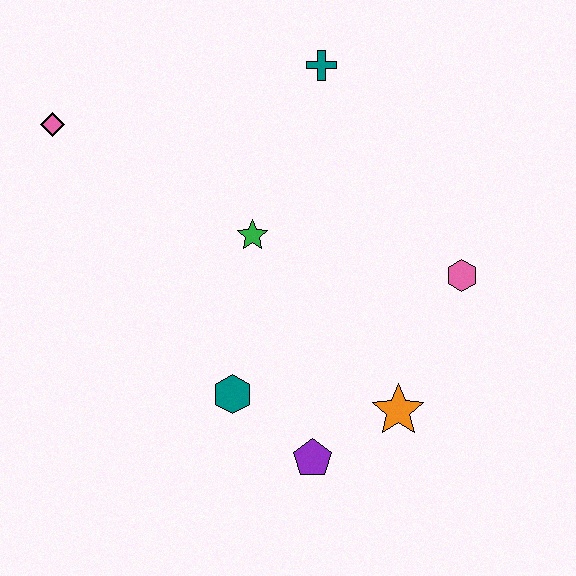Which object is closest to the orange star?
The purple pentagon is closest to the orange star.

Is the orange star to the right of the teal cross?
Yes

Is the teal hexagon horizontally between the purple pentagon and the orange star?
No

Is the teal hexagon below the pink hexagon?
Yes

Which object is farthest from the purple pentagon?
The pink diamond is farthest from the purple pentagon.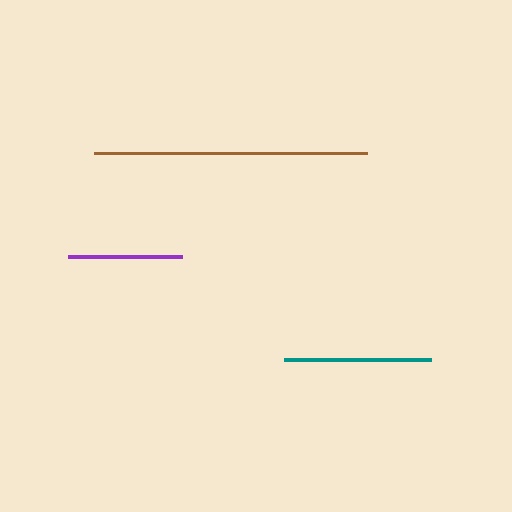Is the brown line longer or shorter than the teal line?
The brown line is longer than the teal line.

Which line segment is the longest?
The brown line is the longest at approximately 272 pixels.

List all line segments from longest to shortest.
From longest to shortest: brown, teal, purple.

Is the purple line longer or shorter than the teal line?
The teal line is longer than the purple line.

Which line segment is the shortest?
The purple line is the shortest at approximately 114 pixels.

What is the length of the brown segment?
The brown segment is approximately 272 pixels long.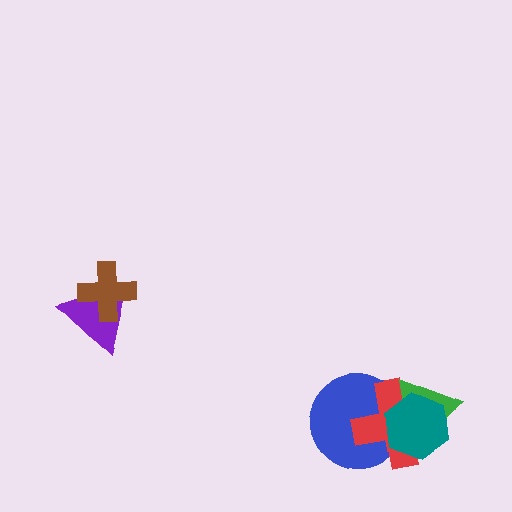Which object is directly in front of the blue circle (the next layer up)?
The red cross is directly in front of the blue circle.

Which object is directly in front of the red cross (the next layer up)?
The green triangle is directly in front of the red cross.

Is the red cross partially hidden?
Yes, it is partially covered by another shape.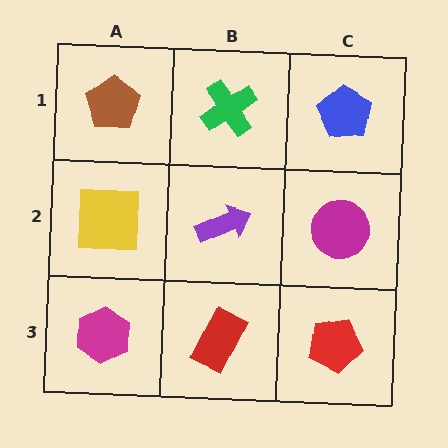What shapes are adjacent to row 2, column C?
A blue pentagon (row 1, column C), a red pentagon (row 3, column C), a purple arrow (row 2, column B).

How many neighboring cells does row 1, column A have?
2.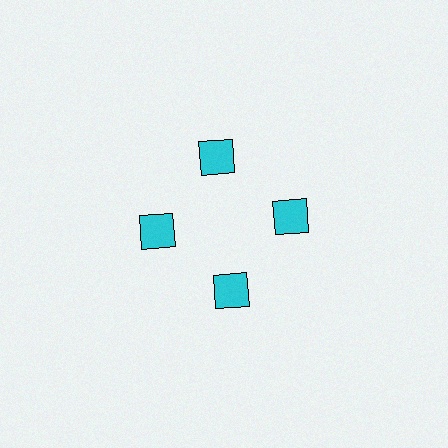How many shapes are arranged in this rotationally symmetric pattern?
There are 4 shapes, arranged in 4 groups of 1.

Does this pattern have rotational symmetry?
Yes, this pattern has 4-fold rotational symmetry. It looks the same after rotating 90 degrees around the center.